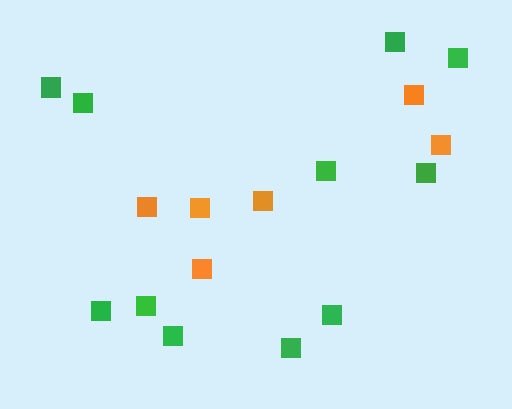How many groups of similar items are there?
There are 2 groups: one group of green squares (11) and one group of orange squares (6).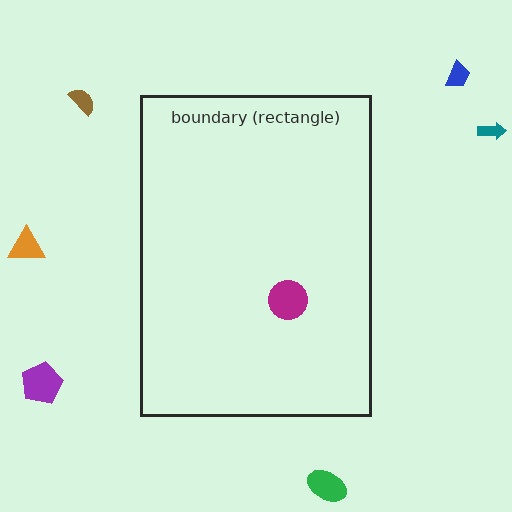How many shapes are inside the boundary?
1 inside, 6 outside.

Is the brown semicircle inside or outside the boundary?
Outside.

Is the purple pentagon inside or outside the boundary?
Outside.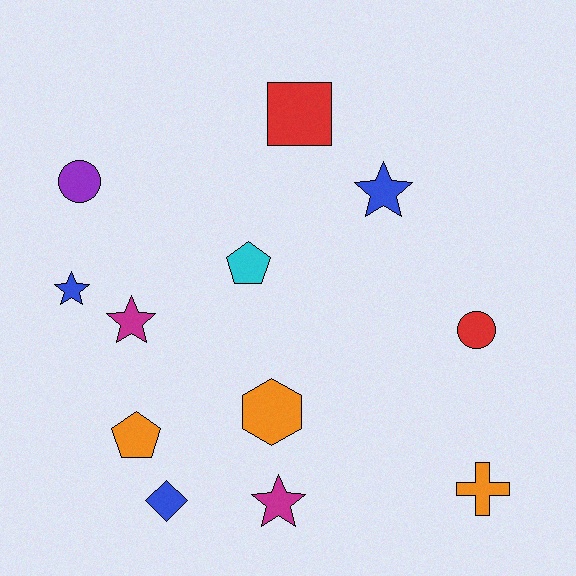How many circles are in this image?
There are 2 circles.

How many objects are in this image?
There are 12 objects.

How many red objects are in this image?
There are 2 red objects.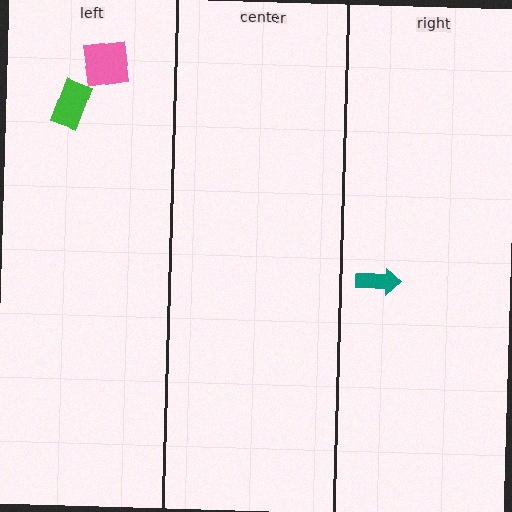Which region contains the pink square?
The left region.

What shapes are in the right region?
The teal arrow.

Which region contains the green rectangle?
The left region.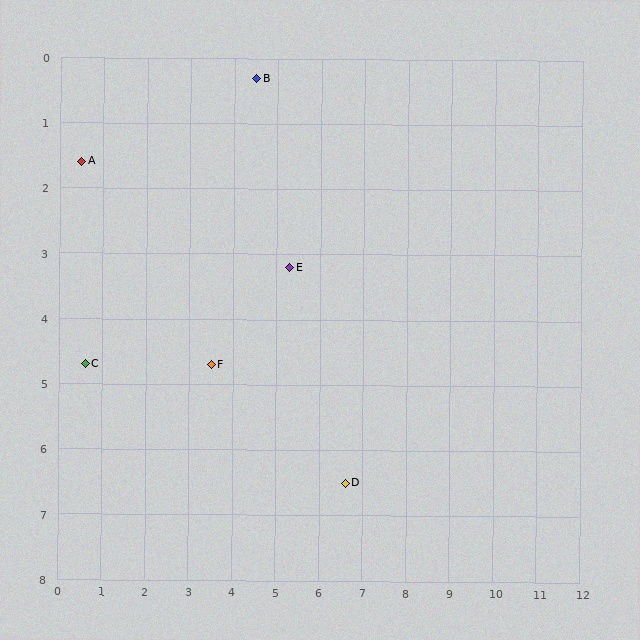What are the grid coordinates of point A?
Point A is at approximately (0.5, 1.6).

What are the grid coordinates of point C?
Point C is at approximately (0.6, 4.7).